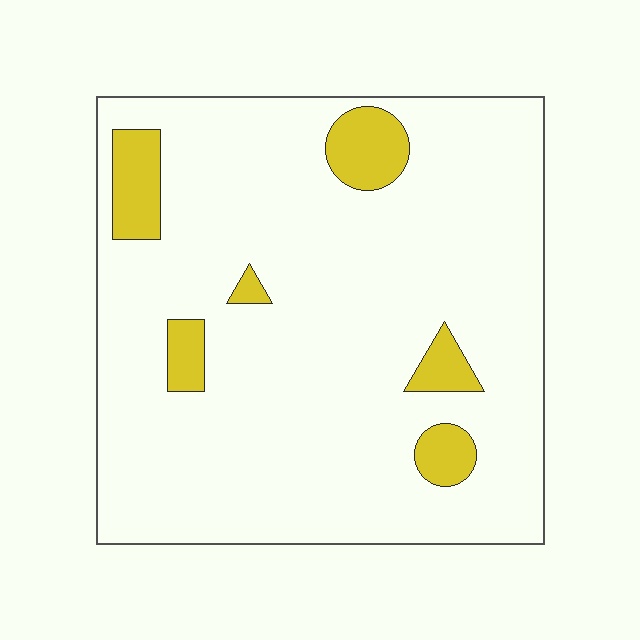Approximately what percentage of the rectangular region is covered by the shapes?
Approximately 10%.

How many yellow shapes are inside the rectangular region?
6.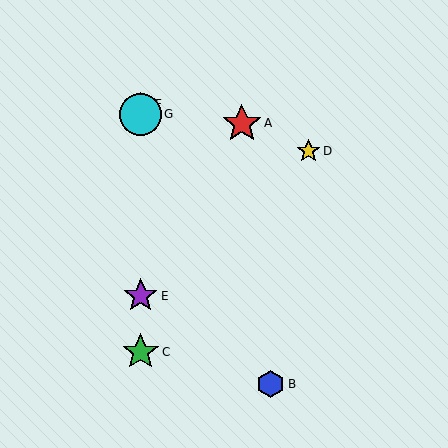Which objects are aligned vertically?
Objects C, E, F, G are aligned vertically.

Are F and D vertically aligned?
No, F is at x≈141 and D is at x≈308.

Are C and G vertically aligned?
Yes, both are at x≈141.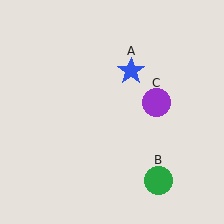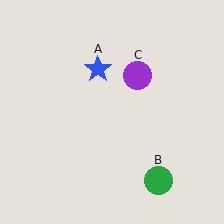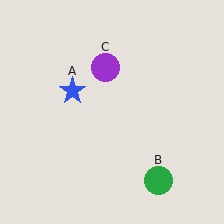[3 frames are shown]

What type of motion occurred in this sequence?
The blue star (object A), purple circle (object C) rotated counterclockwise around the center of the scene.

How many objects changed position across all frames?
2 objects changed position: blue star (object A), purple circle (object C).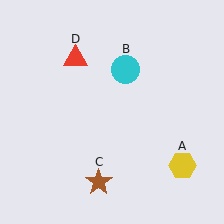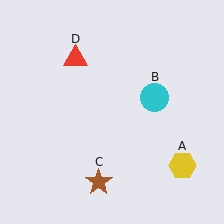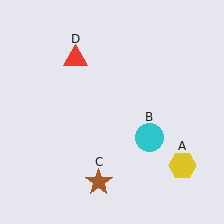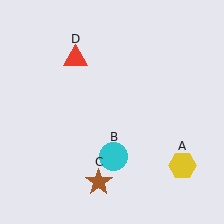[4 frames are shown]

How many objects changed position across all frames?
1 object changed position: cyan circle (object B).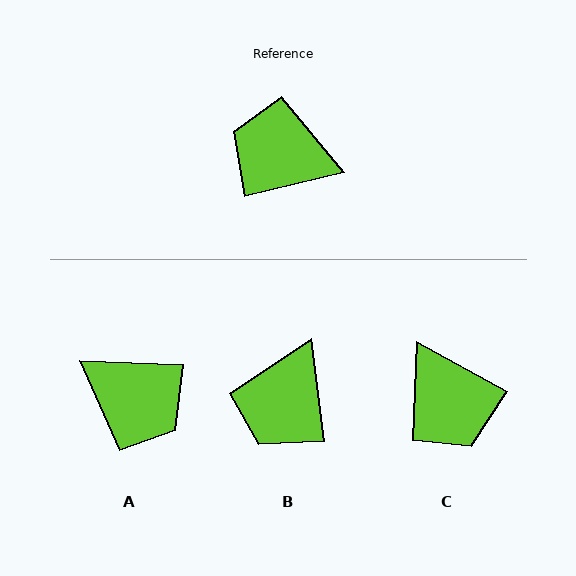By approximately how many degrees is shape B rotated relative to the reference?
Approximately 83 degrees counter-clockwise.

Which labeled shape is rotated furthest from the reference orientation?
A, about 164 degrees away.